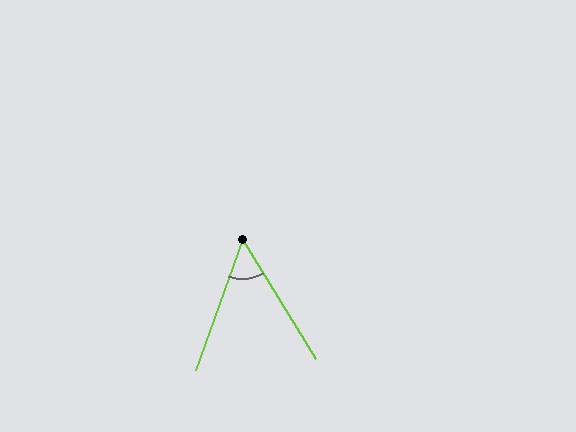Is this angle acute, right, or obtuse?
It is acute.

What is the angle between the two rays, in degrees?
Approximately 52 degrees.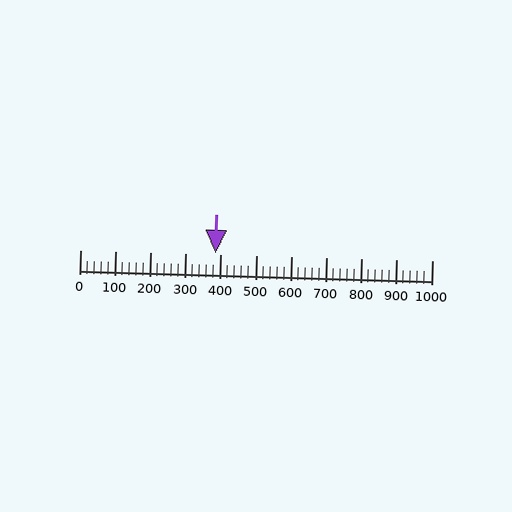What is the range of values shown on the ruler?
The ruler shows values from 0 to 1000.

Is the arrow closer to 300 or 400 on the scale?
The arrow is closer to 400.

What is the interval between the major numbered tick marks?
The major tick marks are spaced 100 units apart.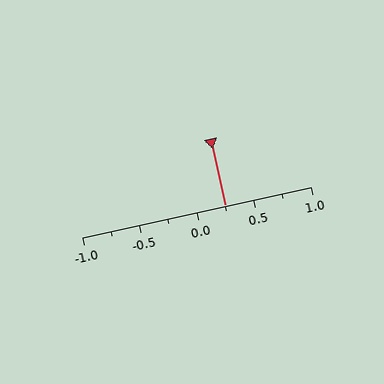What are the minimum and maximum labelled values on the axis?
The axis runs from -1.0 to 1.0.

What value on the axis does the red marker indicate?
The marker indicates approximately 0.25.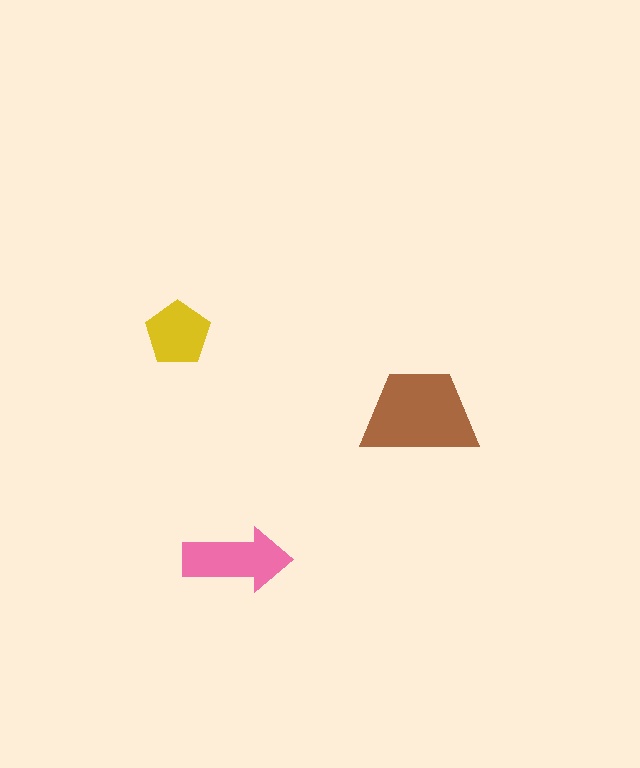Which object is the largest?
The brown trapezoid.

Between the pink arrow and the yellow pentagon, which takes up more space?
The pink arrow.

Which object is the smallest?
The yellow pentagon.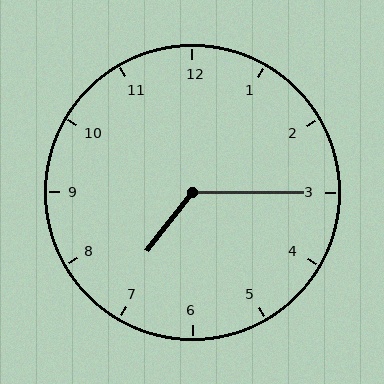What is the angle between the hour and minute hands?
Approximately 128 degrees.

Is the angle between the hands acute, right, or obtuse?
It is obtuse.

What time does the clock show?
7:15.